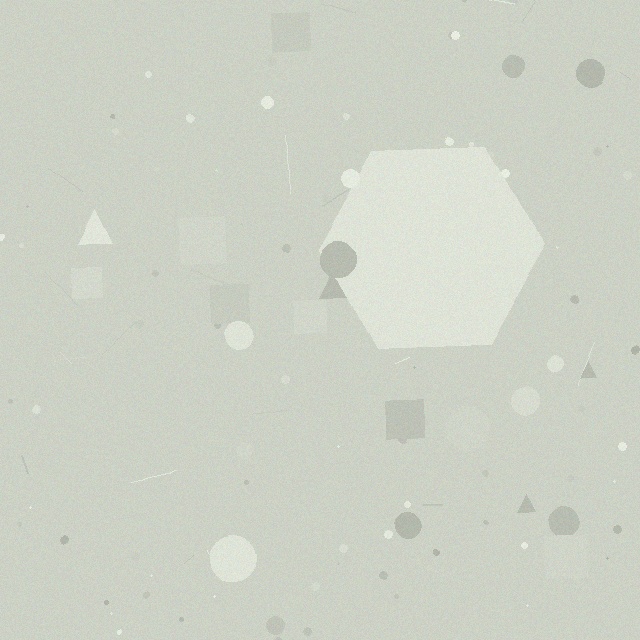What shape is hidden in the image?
A hexagon is hidden in the image.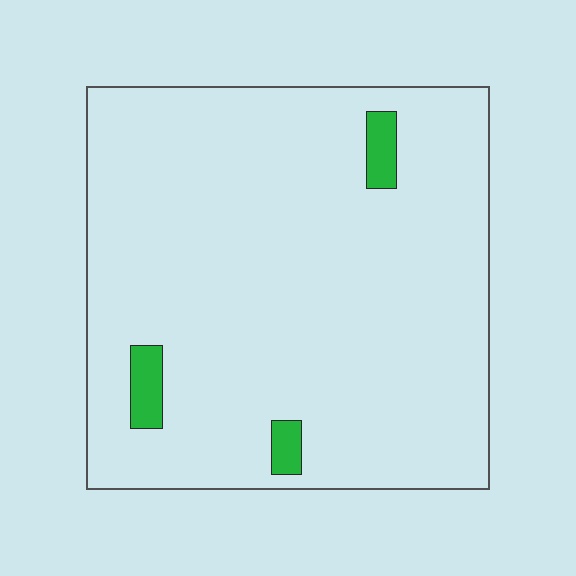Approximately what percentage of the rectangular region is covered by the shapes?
Approximately 5%.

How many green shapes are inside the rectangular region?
3.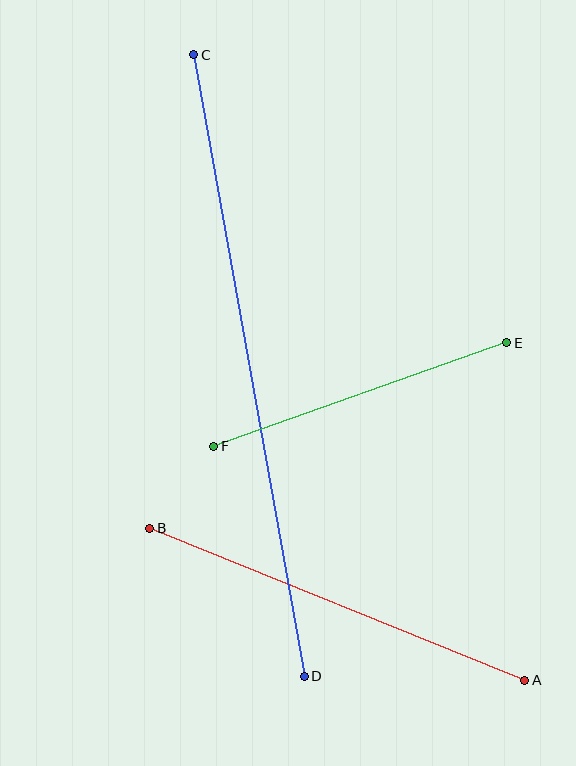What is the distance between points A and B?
The distance is approximately 405 pixels.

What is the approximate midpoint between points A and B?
The midpoint is at approximately (337, 604) pixels.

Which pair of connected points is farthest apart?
Points C and D are farthest apart.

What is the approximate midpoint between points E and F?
The midpoint is at approximately (360, 395) pixels.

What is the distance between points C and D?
The distance is approximately 631 pixels.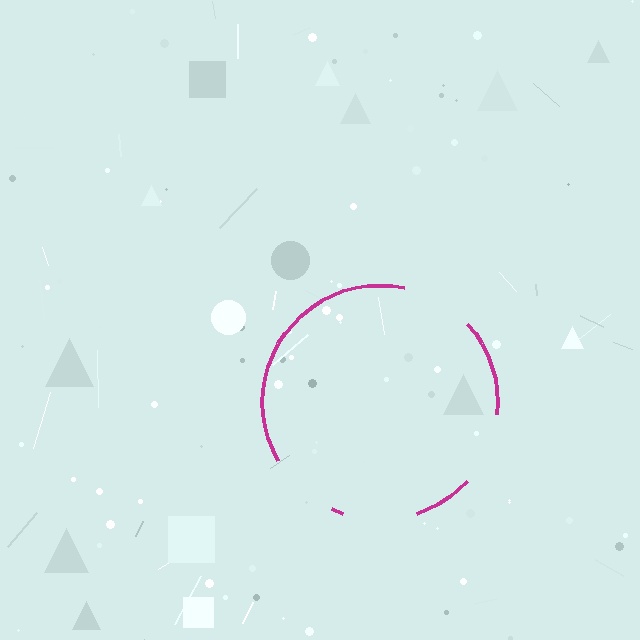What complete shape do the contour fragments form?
The contour fragments form a circle.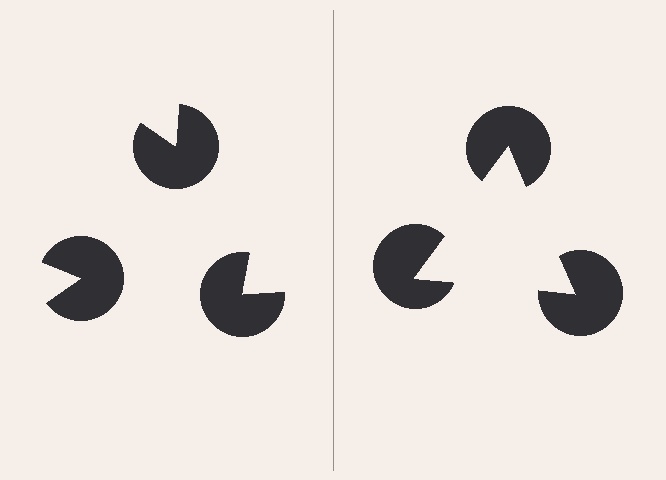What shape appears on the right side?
An illusory triangle.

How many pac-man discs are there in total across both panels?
6 — 3 on each side.